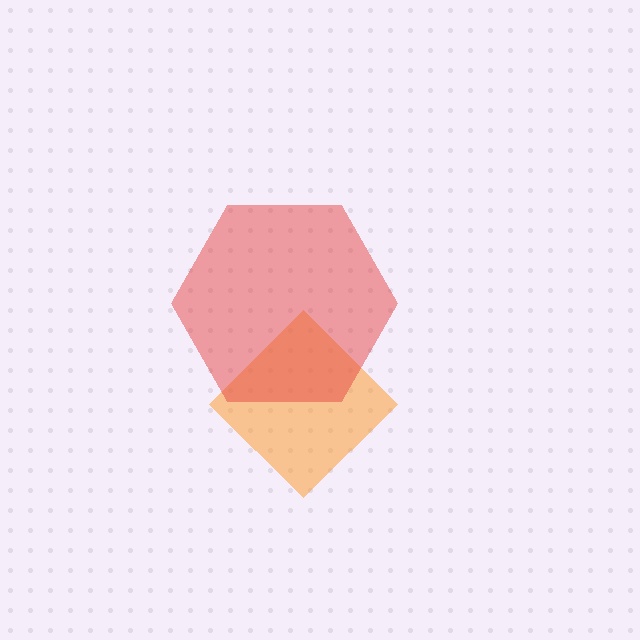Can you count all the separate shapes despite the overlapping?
Yes, there are 2 separate shapes.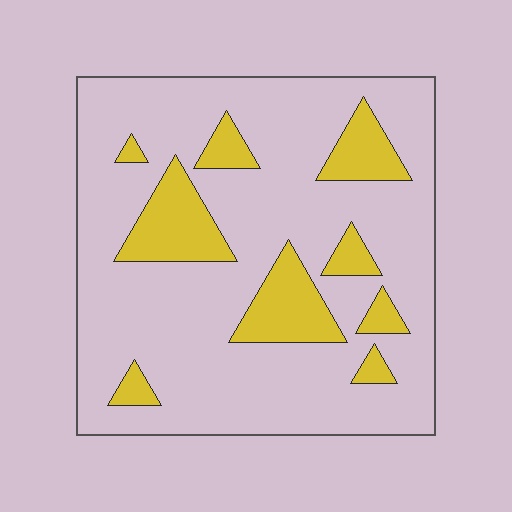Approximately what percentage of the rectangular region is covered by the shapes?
Approximately 20%.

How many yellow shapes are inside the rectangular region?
9.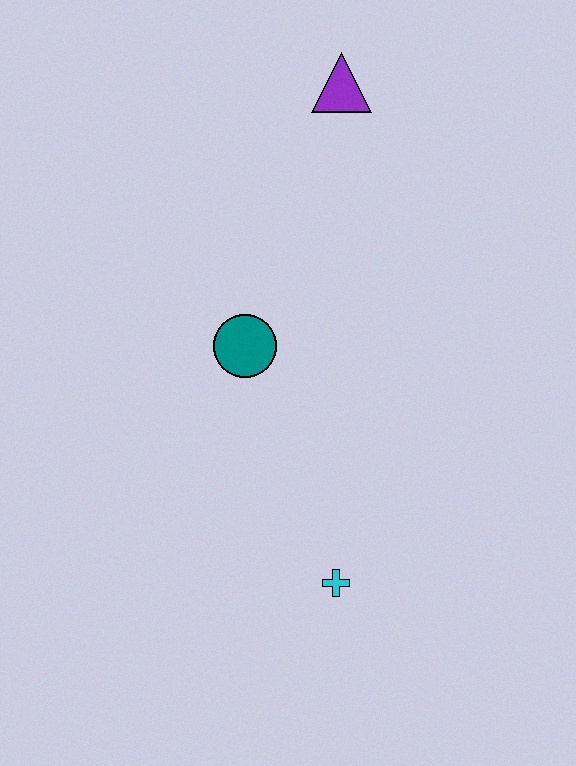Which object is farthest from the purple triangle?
The cyan cross is farthest from the purple triangle.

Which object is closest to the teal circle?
The cyan cross is closest to the teal circle.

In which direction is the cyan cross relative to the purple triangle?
The cyan cross is below the purple triangle.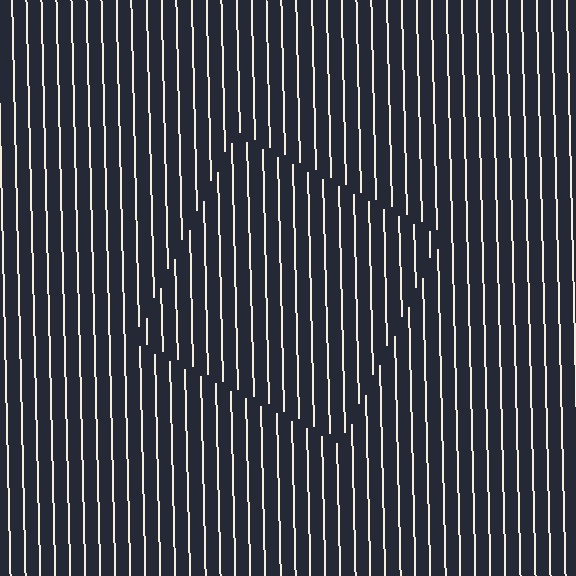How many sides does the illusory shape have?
4 sides — the line-ends trace a square.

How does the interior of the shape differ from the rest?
The interior of the shape contains the same grating, shifted by half a period — the contour is defined by the phase discontinuity where line-ends from the inner and outer gratings abut.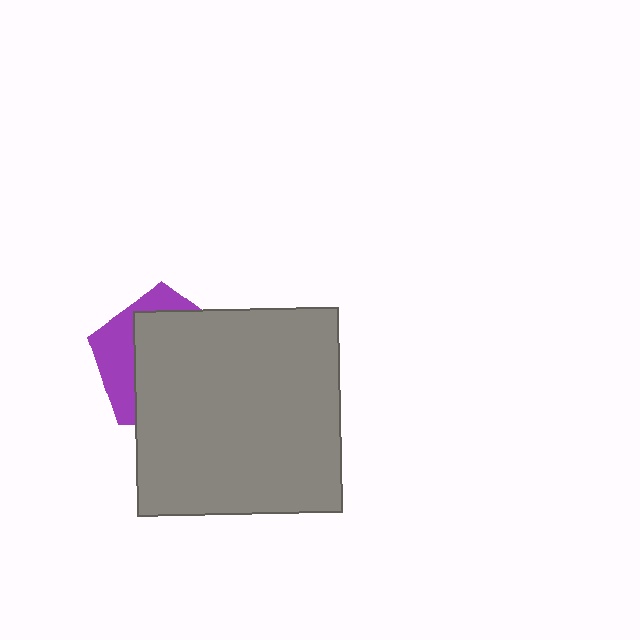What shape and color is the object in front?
The object in front is a gray square.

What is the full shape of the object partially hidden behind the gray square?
The partially hidden object is a purple pentagon.